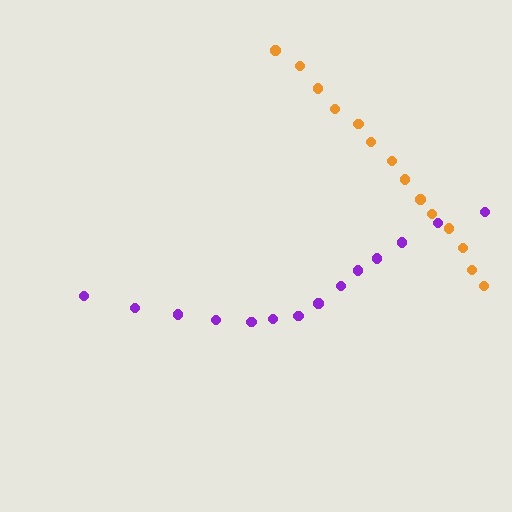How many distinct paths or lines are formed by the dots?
There are 2 distinct paths.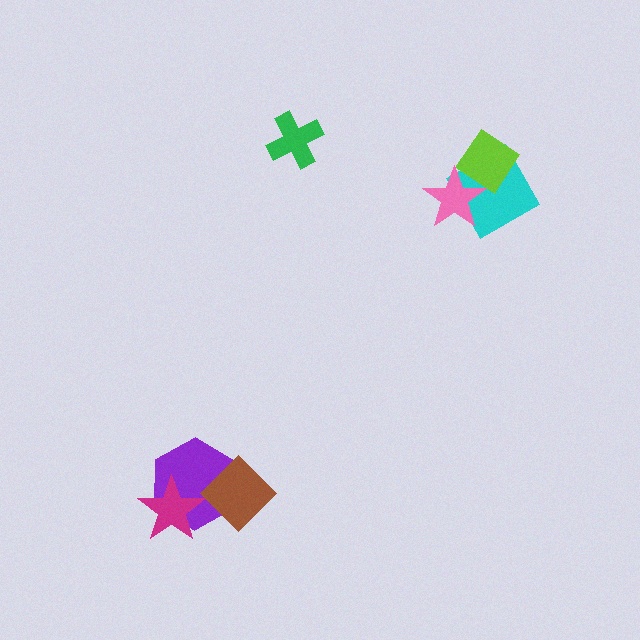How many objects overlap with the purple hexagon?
2 objects overlap with the purple hexagon.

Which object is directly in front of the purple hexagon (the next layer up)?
The magenta star is directly in front of the purple hexagon.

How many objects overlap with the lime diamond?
2 objects overlap with the lime diamond.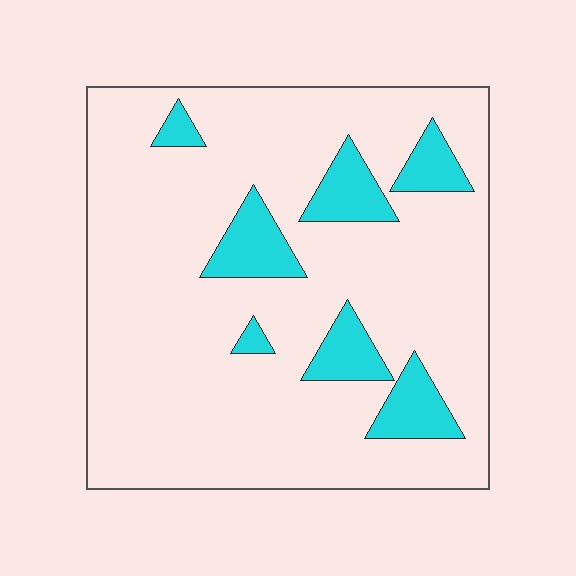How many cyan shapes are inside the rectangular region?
7.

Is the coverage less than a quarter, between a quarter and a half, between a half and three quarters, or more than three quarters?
Less than a quarter.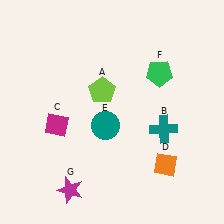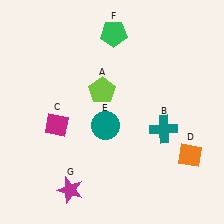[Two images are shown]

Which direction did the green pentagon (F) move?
The green pentagon (F) moved left.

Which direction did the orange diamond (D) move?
The orange diamond (D) moved right.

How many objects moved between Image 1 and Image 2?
2 objects moved between the two images.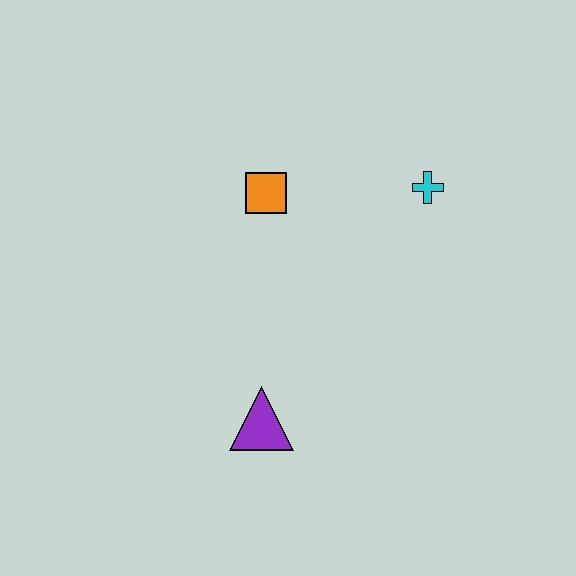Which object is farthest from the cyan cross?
The purple triangle is farthest from the cyan cross.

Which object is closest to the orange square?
The cyan cross is closest to the orange square.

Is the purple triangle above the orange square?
No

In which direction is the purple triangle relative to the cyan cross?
The purple triangle is below the cyan cross.